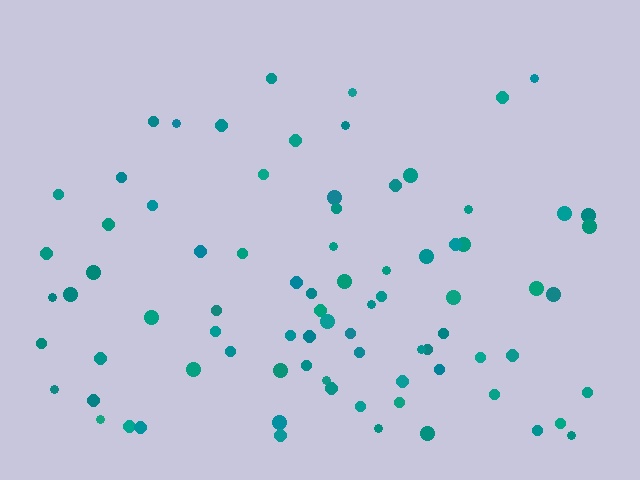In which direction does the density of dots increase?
From top to bottom, with the bottom side densest.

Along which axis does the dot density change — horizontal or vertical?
Vertical.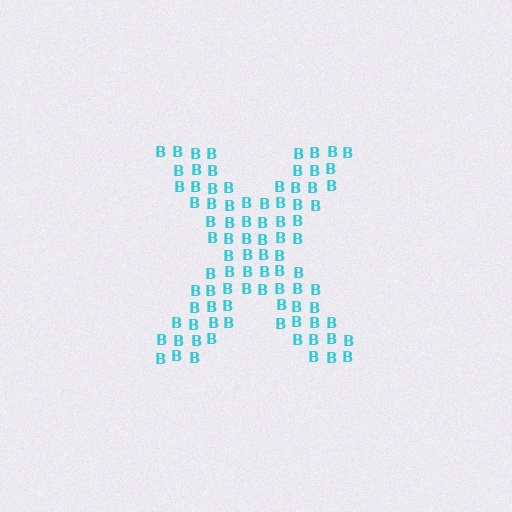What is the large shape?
The large shape is the letter X.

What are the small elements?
The small elements are letter B's.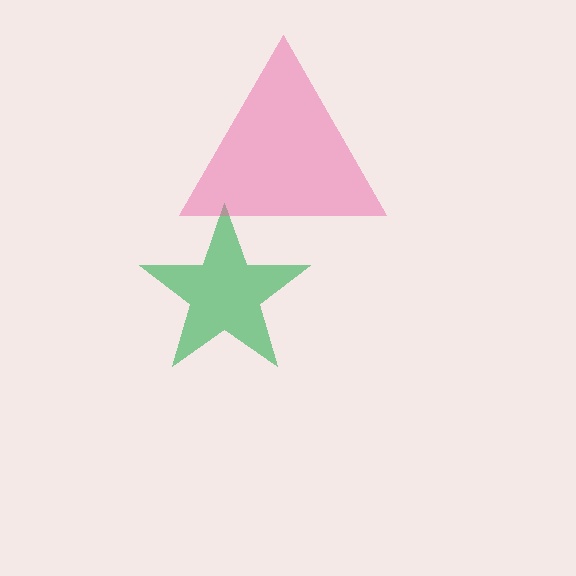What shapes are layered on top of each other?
The layered shapes are: a green star, a pink triangle.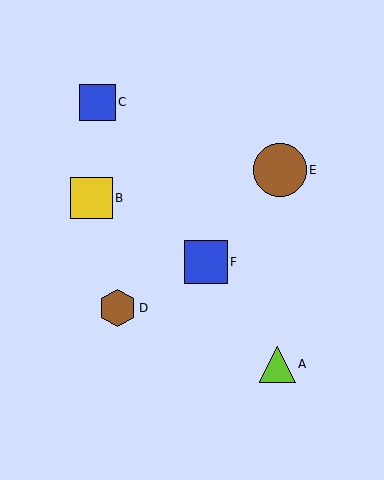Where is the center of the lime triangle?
The center of the lime triangle is at (277, 364).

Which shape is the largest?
The brown circle (labeled E) is the largest.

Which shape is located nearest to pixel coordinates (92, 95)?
The blue square (labeled C) at (97, 102) is nearest to that location.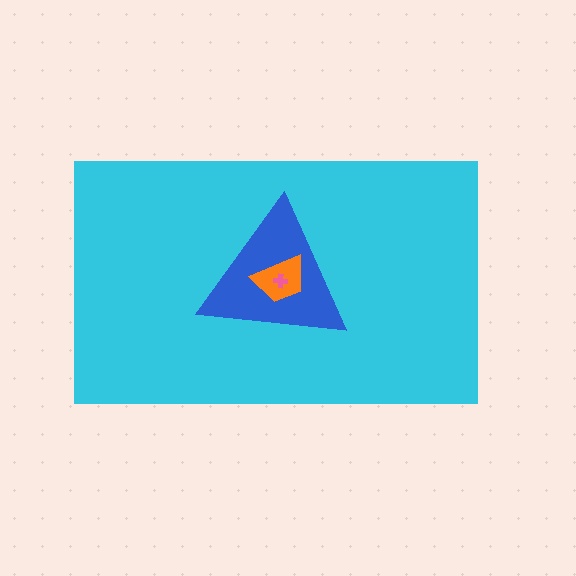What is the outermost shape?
The cyan rectangle.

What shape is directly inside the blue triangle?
The orange trapezoid.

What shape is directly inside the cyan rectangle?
The blue triangle.